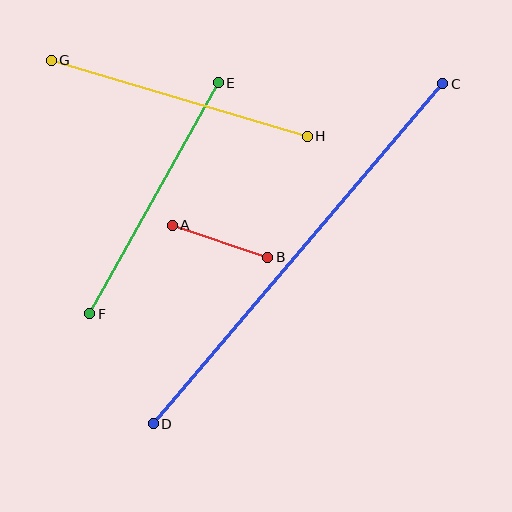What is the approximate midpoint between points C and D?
The midpoint is at approximately (298, 254) pixels.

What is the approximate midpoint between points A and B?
The midpoint is at approximately (220, 241) pixels.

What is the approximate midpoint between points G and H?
The midpoint is at approximately (179, 98) pixels.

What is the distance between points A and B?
The distance is approximately 100 pixels.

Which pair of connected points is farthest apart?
Points C and D are farthest apart.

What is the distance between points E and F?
The distance is approximately 264 pixels.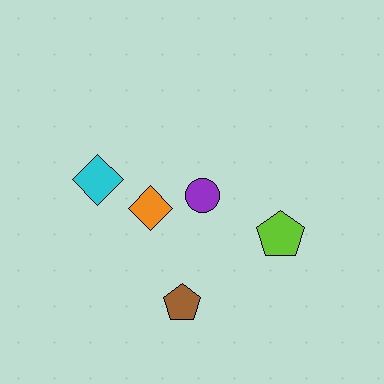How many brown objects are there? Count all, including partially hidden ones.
There is 1 brown object.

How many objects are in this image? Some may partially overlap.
There are 5 objects.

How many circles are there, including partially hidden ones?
There is 1 circle.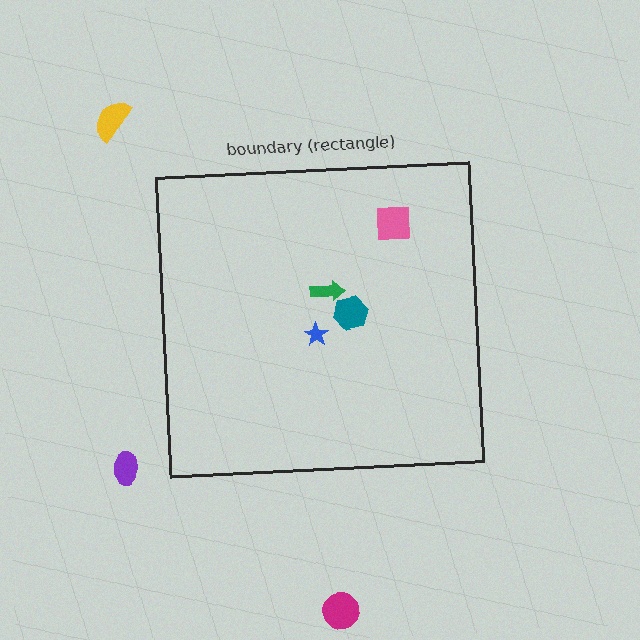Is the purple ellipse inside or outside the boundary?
Outside.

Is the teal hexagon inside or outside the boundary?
Inside.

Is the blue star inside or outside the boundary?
Inside.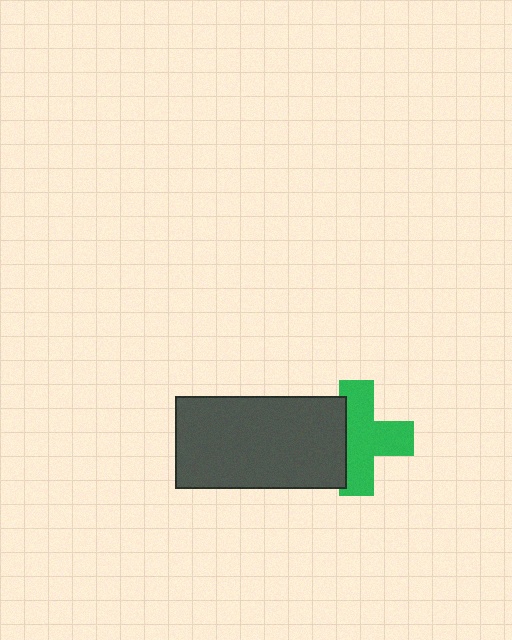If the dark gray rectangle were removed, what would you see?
You would see the complete green cross.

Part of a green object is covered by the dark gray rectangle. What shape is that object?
It is a cross.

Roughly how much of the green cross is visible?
Most of it is visible (roughly 68%).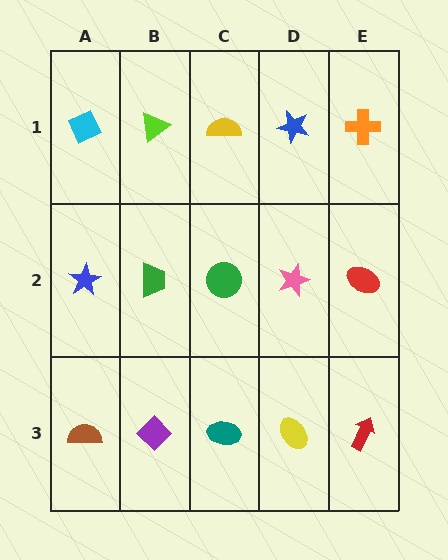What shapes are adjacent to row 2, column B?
A lime triangle (row 1, column B), a purple diamond (row 3, column B), a blue star (row 2, column A), a green circle (row 2, column C).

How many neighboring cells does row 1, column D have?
3.